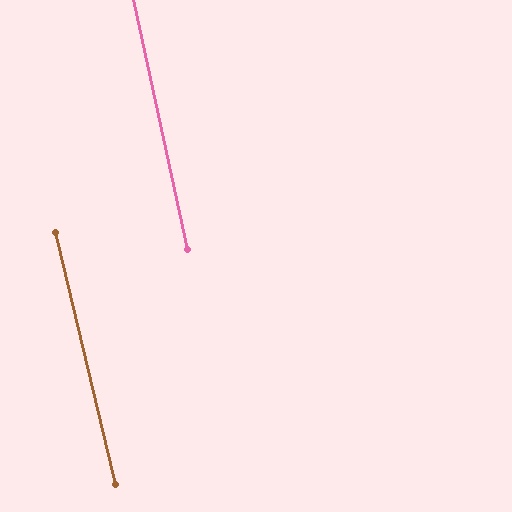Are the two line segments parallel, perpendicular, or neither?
Parallel — their directions differ by only 1.2°.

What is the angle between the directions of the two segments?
Approximately 1 degree.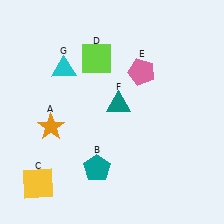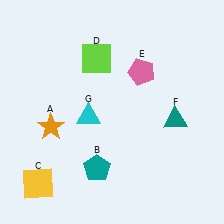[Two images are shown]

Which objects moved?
The objects that moved are: the teal triangle (F), the cyan triangle (G).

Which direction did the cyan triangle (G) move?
The cyan triangle (G) moved down.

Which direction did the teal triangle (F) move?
The teal triangle (F) moved right.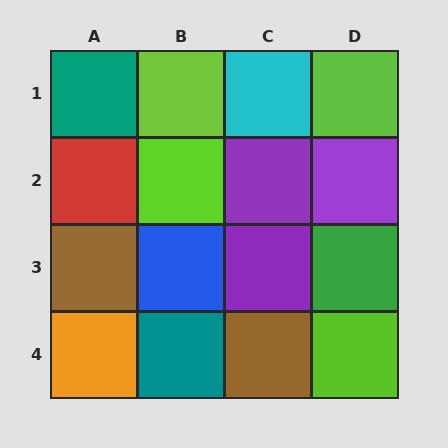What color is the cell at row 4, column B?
Teal.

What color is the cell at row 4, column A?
Orange.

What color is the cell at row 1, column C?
Cyan.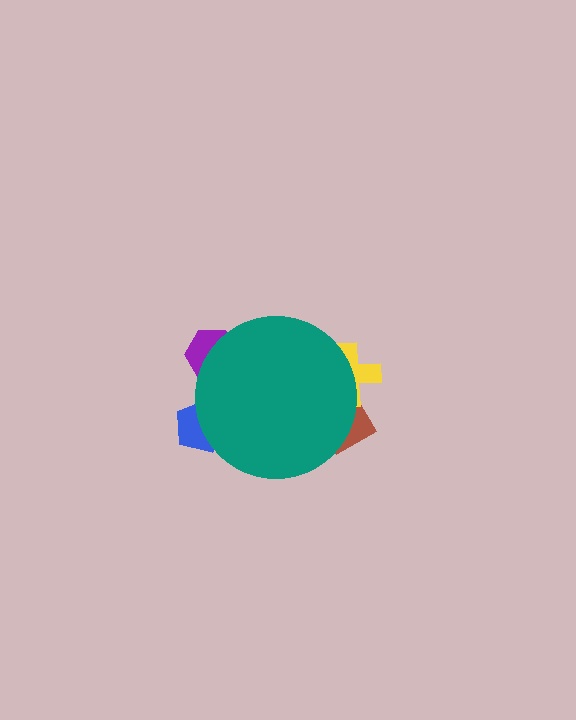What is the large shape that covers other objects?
A teal circle.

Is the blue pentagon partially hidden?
Yes, the blue pentagon is partially hidden behind the teal circle.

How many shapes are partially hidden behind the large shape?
4 shapes are partially hidden.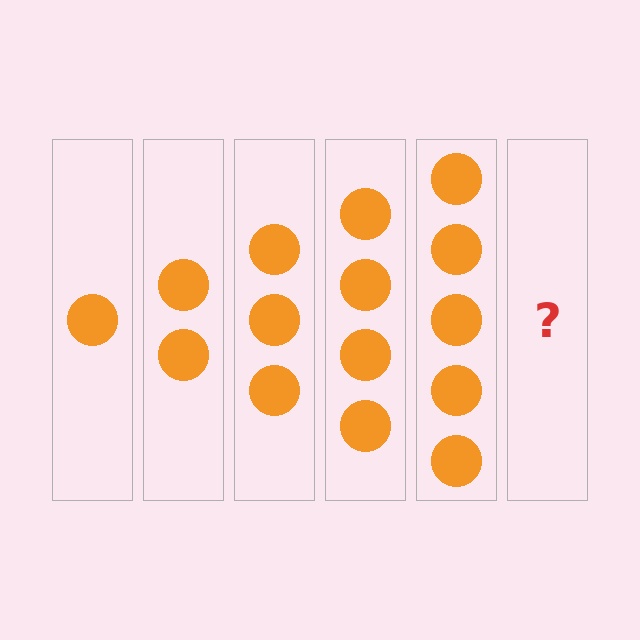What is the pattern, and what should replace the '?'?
The pattern is that each step adds one more circle. The '?' should be 6 circles.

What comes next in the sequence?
The next element should be 6 circles.